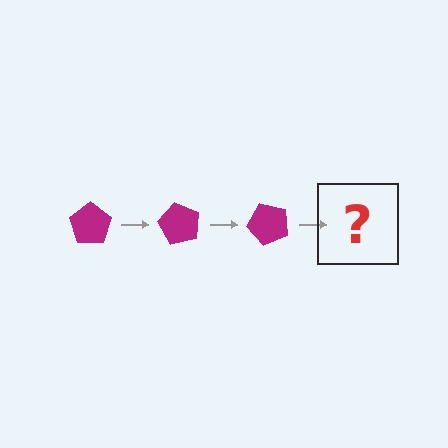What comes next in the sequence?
The next element should be a magenta pentagon rotated 180 degrees.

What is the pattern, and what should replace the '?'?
The pattern is that the pentagon rotates 60 degrees each step. The '?' should be a magenta pentagon rotated 180 degrees.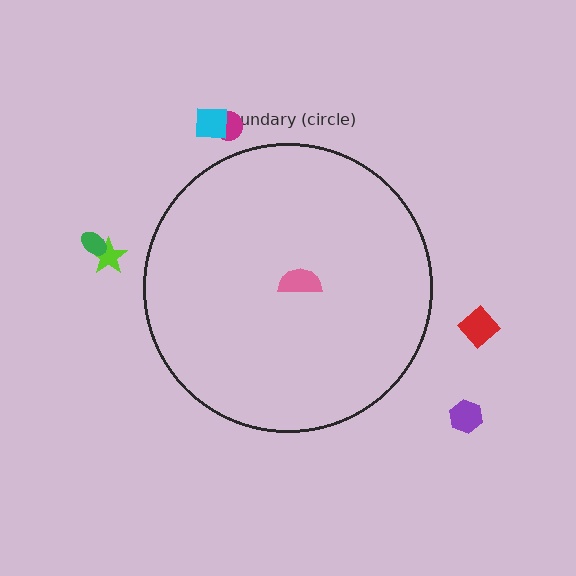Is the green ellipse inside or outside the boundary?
Outside.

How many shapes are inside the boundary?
1 inside, 6 outside.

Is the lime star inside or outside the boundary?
Outside.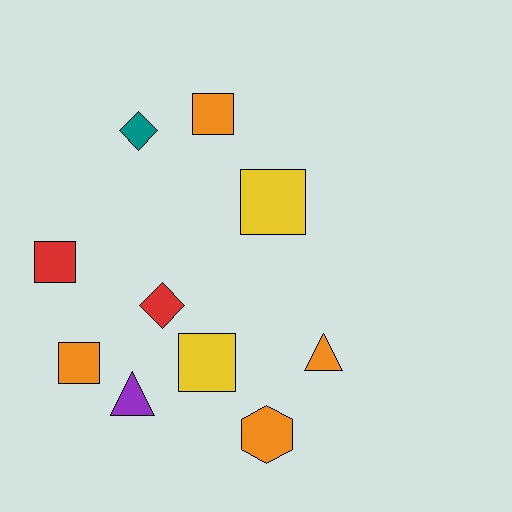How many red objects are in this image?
There are 2 red objects.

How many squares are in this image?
There are 5 squares.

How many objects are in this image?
There are 10 objects.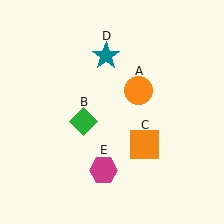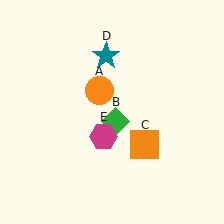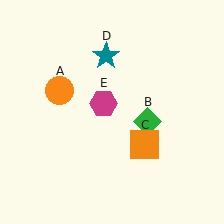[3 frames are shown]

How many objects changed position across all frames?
3 objects changed position: orange circle (object A), green diamond (object B), magenta hexagon (object E).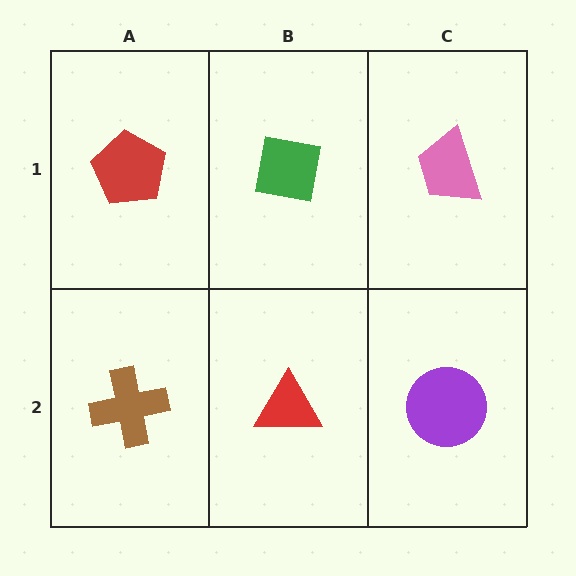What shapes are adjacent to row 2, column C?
A pink trapezoid (row 1, column C), a red triangle (row 2, column B).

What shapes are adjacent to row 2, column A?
A red pentagon (row 1, column A), a red triangle (row 2, column B).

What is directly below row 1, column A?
A brown cross.